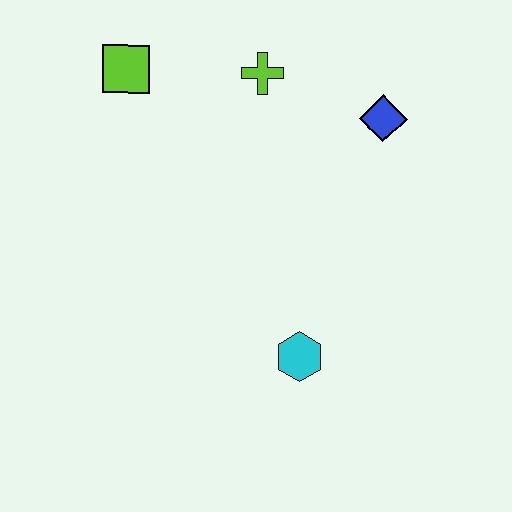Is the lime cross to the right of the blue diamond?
No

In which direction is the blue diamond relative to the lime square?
The blue diamond is to the right of the lime square.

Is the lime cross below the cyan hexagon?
No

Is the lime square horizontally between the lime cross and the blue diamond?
No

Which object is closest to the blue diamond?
The lime cross is closest to the blue diamond.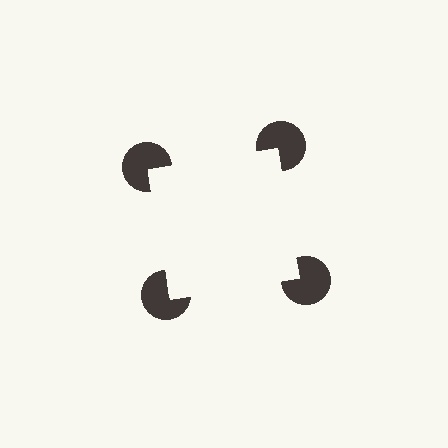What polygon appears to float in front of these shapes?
An illusory square — its edges are inferred from the aligned wedge cuts in the pac-man discs, not physically drawn.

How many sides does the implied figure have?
4 sides.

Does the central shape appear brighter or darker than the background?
It typically appears slightly brighter than the background, even though no actual brightness change is drawn.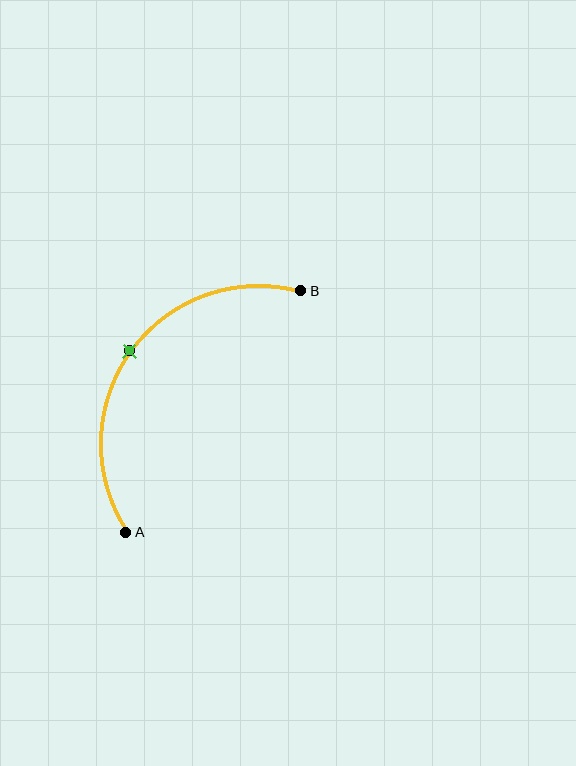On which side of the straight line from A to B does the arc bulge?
The arc bulges above and to the left of the straight line connecting A and B.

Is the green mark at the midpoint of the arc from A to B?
Yes. The green mark lies on the arc at equal arc-length from both A and B — it is the arc midpoint.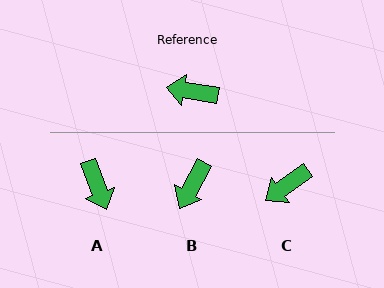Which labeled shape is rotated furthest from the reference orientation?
A, about 119 degrees away.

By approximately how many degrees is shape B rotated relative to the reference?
Approximately 70 degrees counter-clockwise.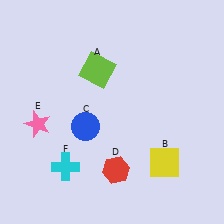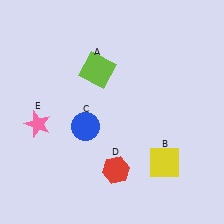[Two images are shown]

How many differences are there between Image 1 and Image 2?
There is 1 difference between the two images.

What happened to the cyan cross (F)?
The cyan cross (F) was removed in Image 2. It was in the bottom-left area of Image 1.